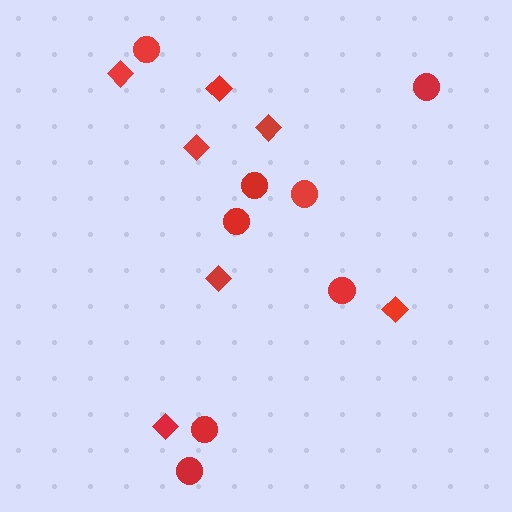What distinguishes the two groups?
There are 2 groups: one group of diamonds (7) and one group of circles (8).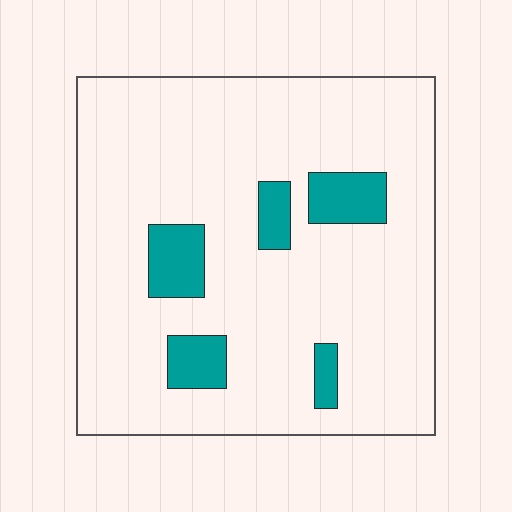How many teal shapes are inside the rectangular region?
5.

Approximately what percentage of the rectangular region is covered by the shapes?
Approximately 10%.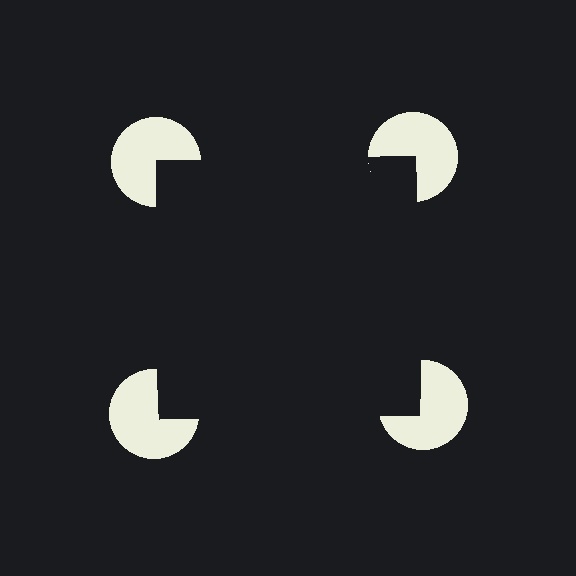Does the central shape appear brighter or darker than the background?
It typically appears slightly darker than the background, even though no actual brightness change is drawn.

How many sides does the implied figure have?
4 sides.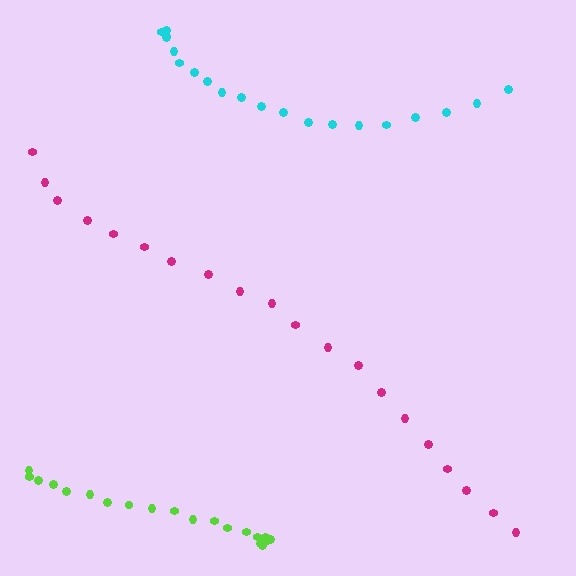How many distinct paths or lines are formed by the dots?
There are 3 distinct paths.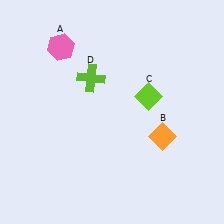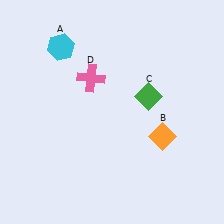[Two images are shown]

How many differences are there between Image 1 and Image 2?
There are 3 differences between the two images.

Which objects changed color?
A changed from pink to cyan. C changed from lime to green. D changed from lime to pink.